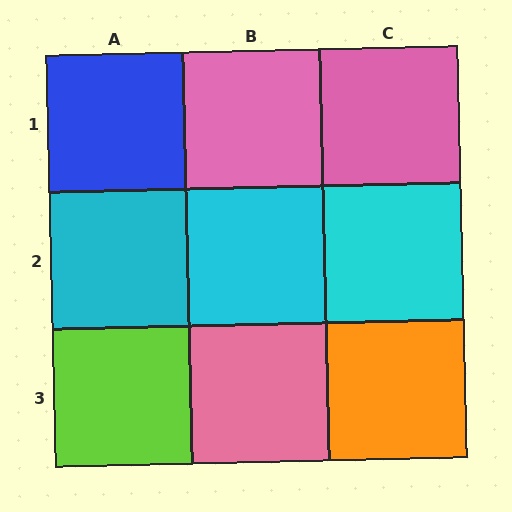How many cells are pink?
3 cells are pink.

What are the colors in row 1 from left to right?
Blue, pink, pink.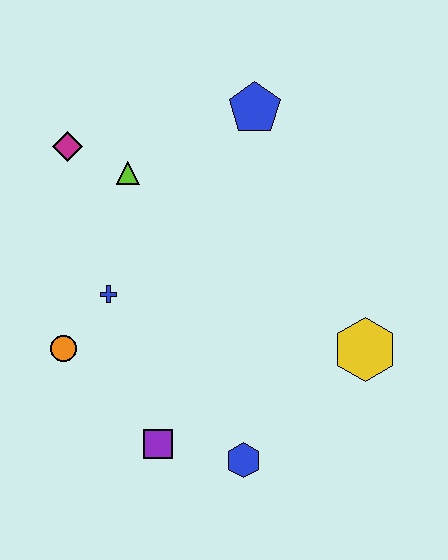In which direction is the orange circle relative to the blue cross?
The orange circle is below the blue cross.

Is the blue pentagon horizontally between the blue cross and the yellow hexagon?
Yes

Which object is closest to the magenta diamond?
The lime triangle is closest to the magenta diamond.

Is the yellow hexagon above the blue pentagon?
No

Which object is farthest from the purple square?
The blue pentagon is farthest from the purple square.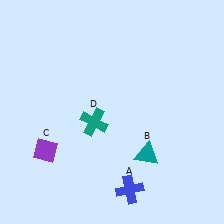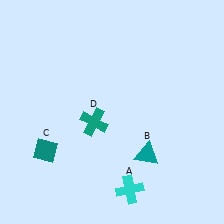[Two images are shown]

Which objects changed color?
A changed from blue to cyan. C changed from purple to teal.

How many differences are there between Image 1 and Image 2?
There are 2 differences between the two images.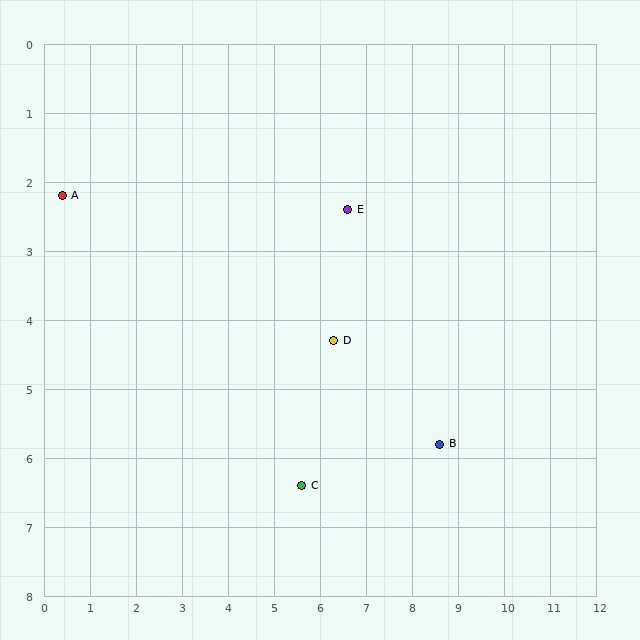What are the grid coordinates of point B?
Point B is at approximately (8.6, 5.8).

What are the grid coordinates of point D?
Point D is at approximately (6.3, 4.3).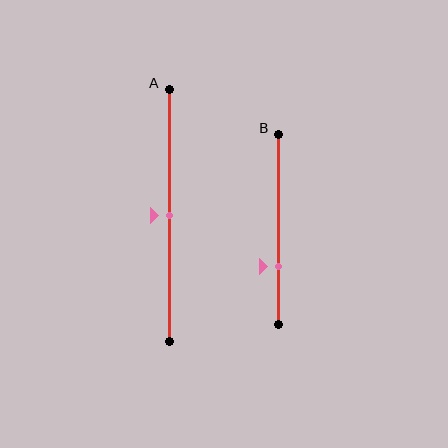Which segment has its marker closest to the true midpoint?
Segment A has its marker closest to the true midpoint.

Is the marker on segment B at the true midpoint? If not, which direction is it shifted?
No, the marker on segment B is shifted downward by about 19% of the segment length.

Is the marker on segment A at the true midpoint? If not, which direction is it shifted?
Yes, the marker on segment A is at the true midpoint.